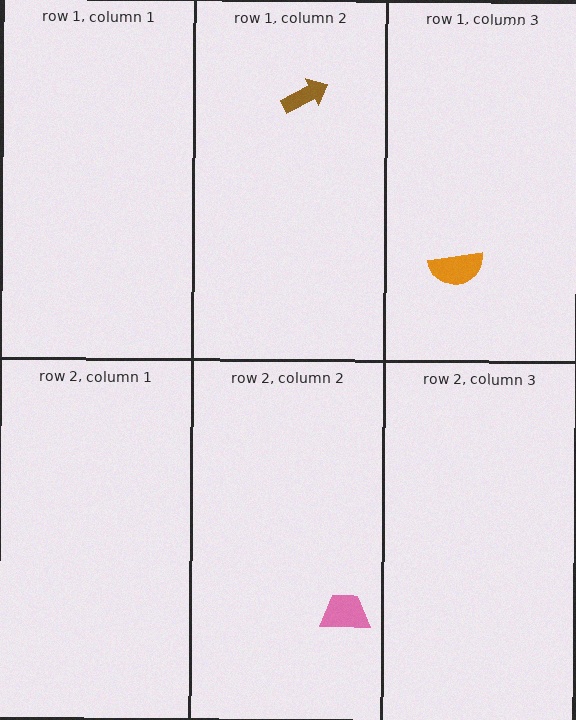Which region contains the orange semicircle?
The row 1, column 3 region.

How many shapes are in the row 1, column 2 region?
1.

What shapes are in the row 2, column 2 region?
The pink trapezoid.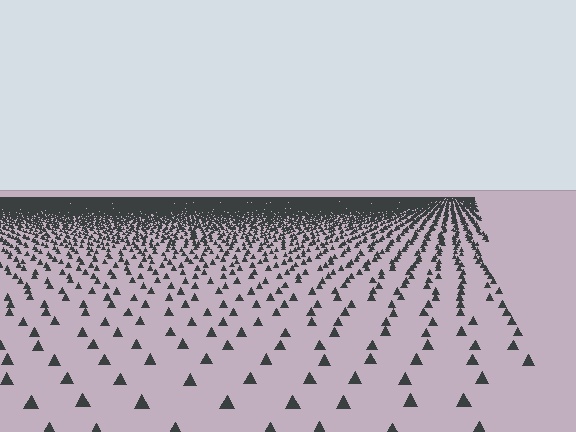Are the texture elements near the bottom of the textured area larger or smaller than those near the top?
Larger. Near the bottom, elements are closer to the viewer and appear at a bigger on-screen size.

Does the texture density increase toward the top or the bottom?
Density increases toward the top.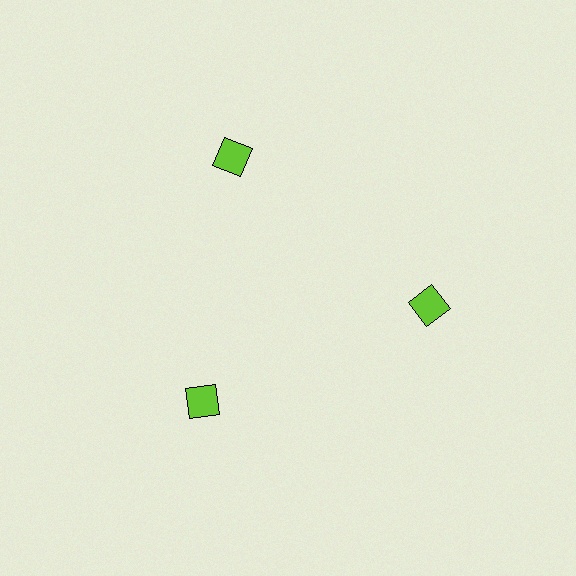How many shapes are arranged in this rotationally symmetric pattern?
There are 3 shapes, arranged in 3 groups of 1.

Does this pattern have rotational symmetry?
Yes, this pattern has 3-fold rotational symmetry. It looks the same after rotating 120 degrees around the center.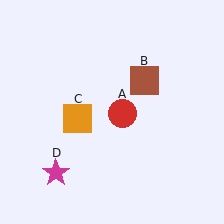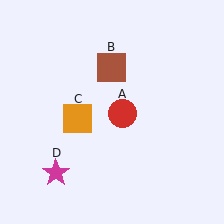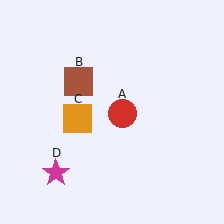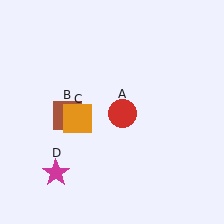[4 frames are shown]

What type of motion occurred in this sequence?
The brown square (object B) rotated counterclockwise around the center of the scene.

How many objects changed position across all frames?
1 object changed position: brown square (object B).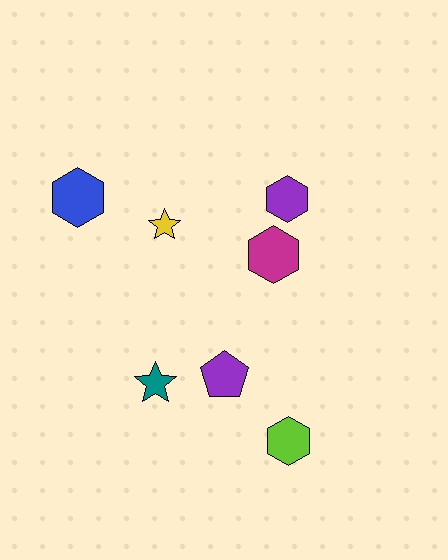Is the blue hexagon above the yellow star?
Yes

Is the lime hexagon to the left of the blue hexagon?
No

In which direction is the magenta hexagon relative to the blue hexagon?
The magenta hexagon is to the right of the blue hexagon.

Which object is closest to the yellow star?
The blue hexagon is closest to the yellow star.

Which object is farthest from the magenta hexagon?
The blue hexagon is farthest from the magenta hexagon.